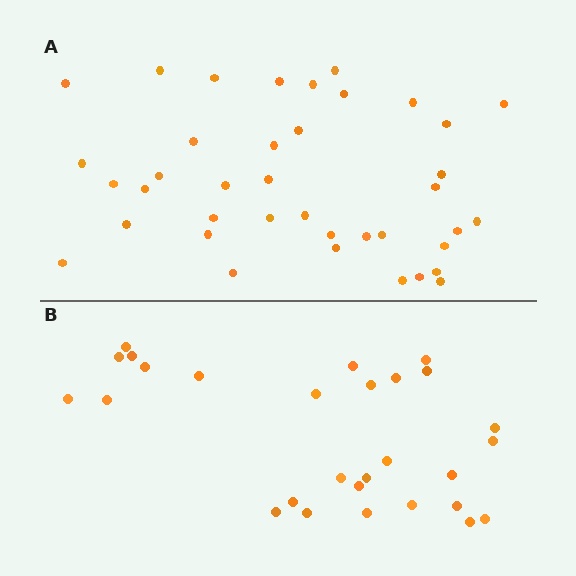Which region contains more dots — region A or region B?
Region A (the top region) has more dots.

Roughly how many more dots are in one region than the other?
Region A has roughly 12 or so more dots than region B.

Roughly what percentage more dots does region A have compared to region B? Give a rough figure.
About 40% more.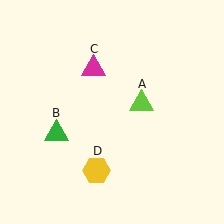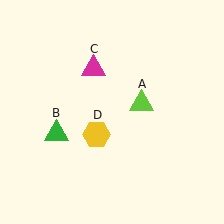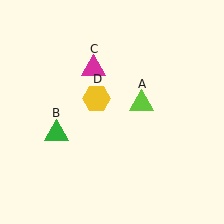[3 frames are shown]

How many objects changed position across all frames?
1 object changed position: yellow hexagon (object D).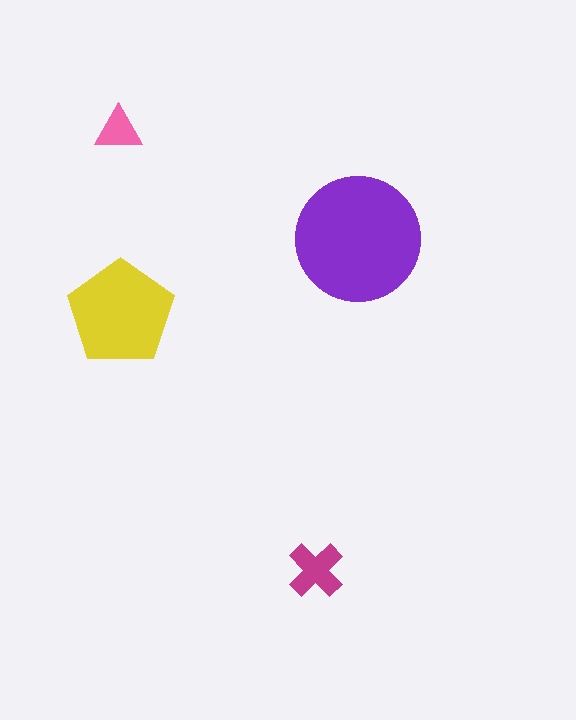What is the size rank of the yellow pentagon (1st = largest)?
2nd.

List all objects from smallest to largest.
The pink triangle, the magenta cross, the yellow pentagon, the purple circle.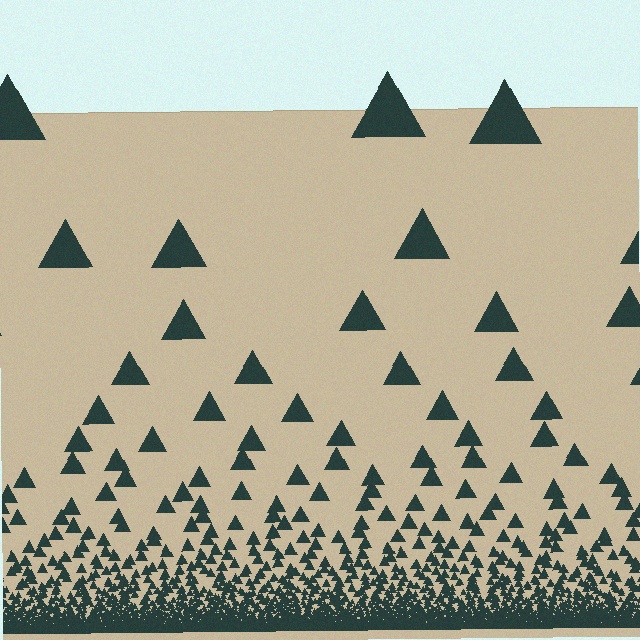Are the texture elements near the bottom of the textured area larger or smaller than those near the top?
Smaller. The gradient is inverted — elements near the bottom are smaller and denser.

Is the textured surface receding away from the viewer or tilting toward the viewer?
The surface appears to tilt toward the viewer. Texture elements get larger and sparser toward the top.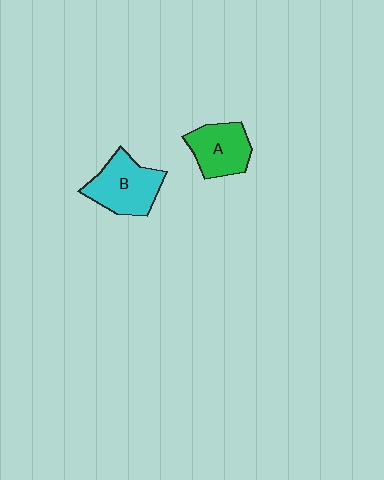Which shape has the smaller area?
Shape A (green).